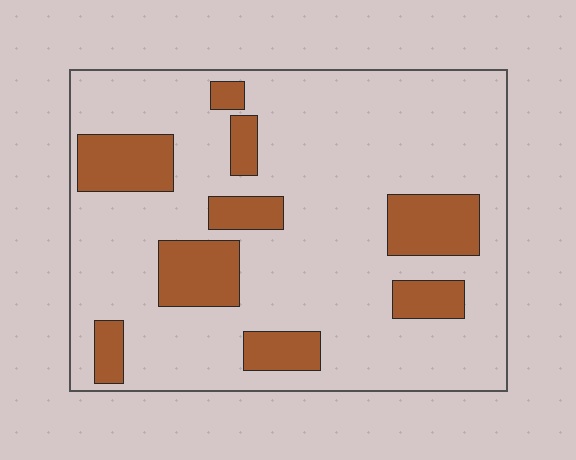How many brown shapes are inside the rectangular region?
9.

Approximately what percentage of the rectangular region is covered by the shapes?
Approximately 20%.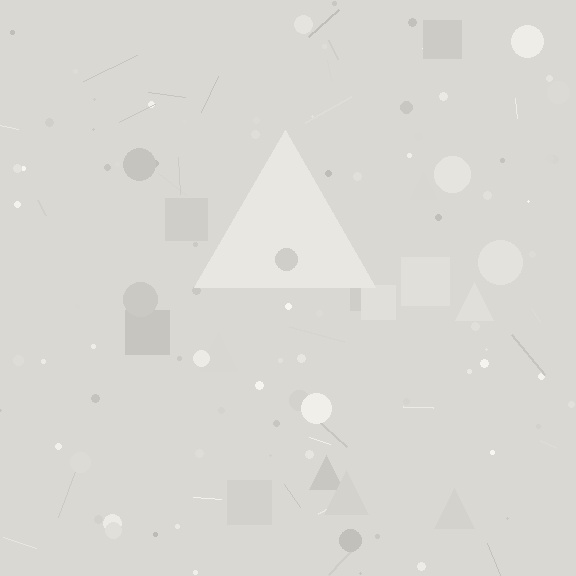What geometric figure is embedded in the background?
A triangle is embedded in the background.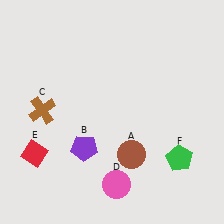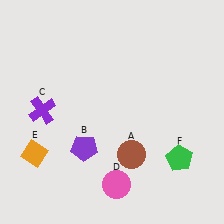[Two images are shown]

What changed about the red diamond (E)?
In Image 1, E is red. In Image 2, it changed to orange.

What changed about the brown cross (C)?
In Image 1, C is brown. In Image 2, it changed to purple.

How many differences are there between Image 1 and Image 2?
There are 2 differences between the two images.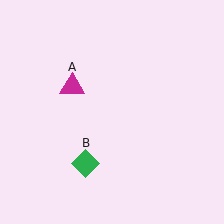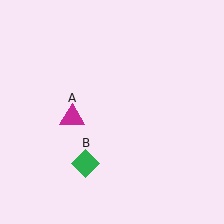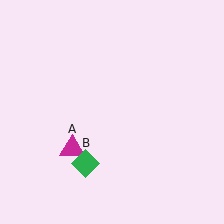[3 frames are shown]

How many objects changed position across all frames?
1 object changed position: magenta triangle (object A).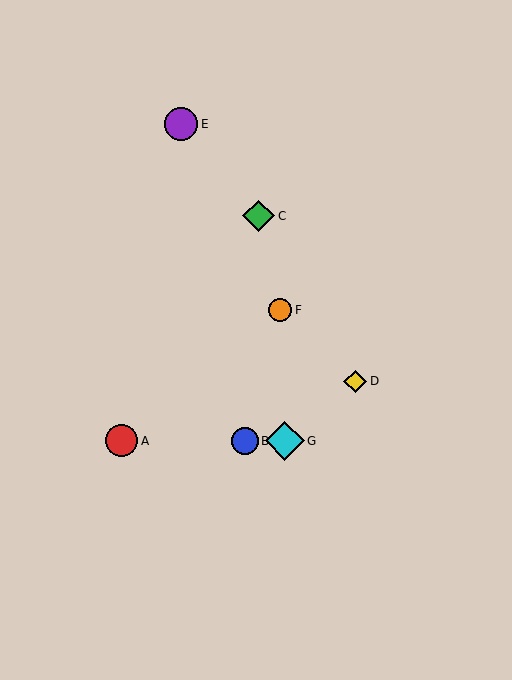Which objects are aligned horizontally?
Objects A, B, G are aligned horizontally.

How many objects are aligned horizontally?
3 objects (A, B, G) are aligned horizontally.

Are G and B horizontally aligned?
Yes, both are at y≈441.